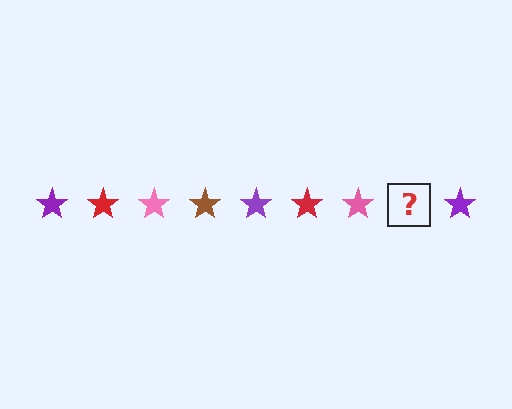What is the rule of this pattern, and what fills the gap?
The rule is that the pattern cycles through purple, red, pink, brown stars. The gap should be filled with a brown star.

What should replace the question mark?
The question mark should be replaced with a brown star.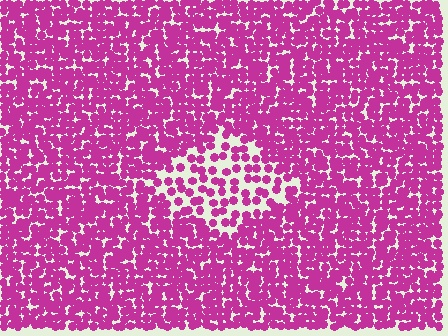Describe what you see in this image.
The image contains small magenta elements arranged at two different densities. A diamond-shaped region is visible where the elements are less densely packed than the surrounding area.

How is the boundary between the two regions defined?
The boundary is defined by a change in element density (approximately 2.1x ratio). All elements are the same color, size, and shape.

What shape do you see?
I see a diamond.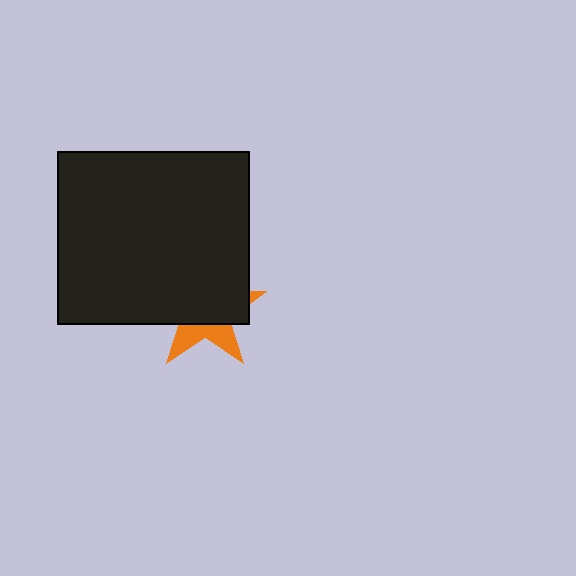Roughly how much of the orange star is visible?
A small part of it is visible (roughly 32%).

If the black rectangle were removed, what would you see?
You would see the complete orange star.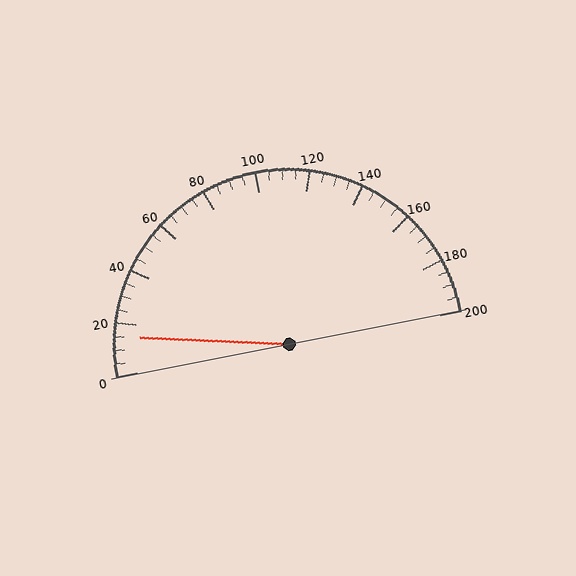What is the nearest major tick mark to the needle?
The nearest major tick mark is 20.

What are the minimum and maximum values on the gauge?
The gauge ranges from 0 to 200.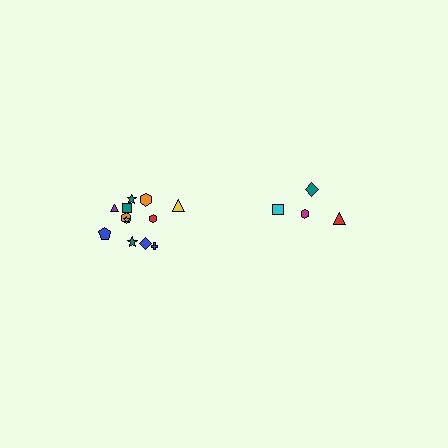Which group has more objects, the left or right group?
The left group.